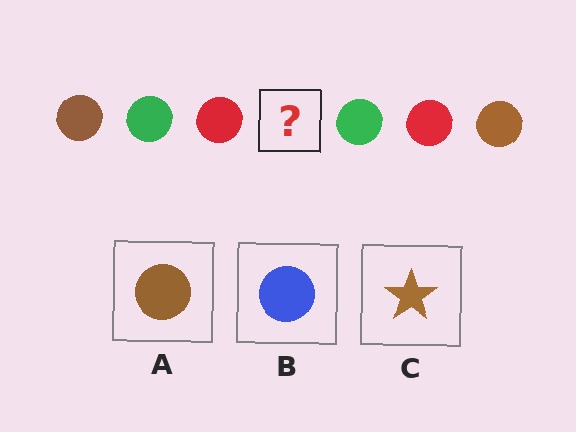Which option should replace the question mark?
Option A.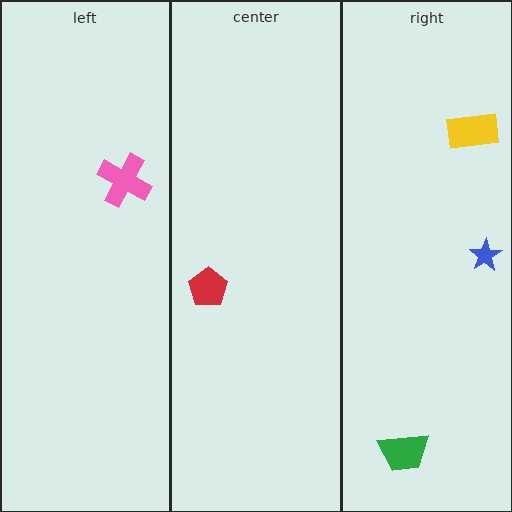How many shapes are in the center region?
1.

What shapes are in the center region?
The red pentagon.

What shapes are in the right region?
The yellow rectangle, the green trapezoid, the blue star.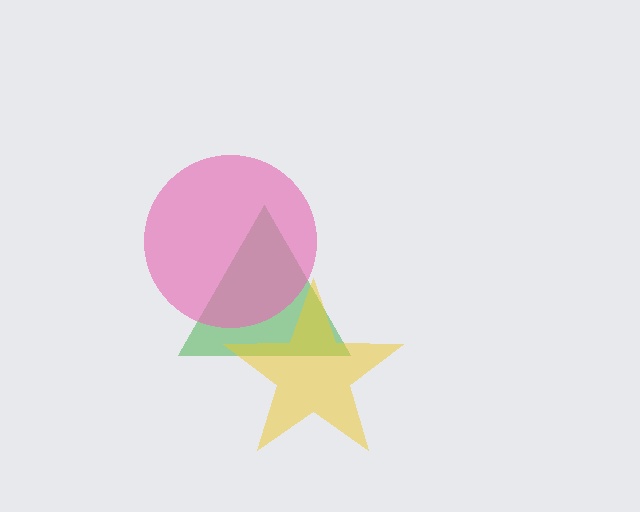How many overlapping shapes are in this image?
There are 3 overlapping shapes in the image.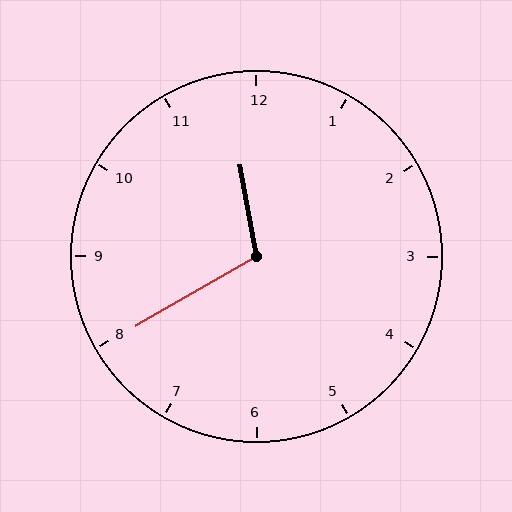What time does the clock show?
11:40.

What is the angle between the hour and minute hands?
Approximately 110 degrees.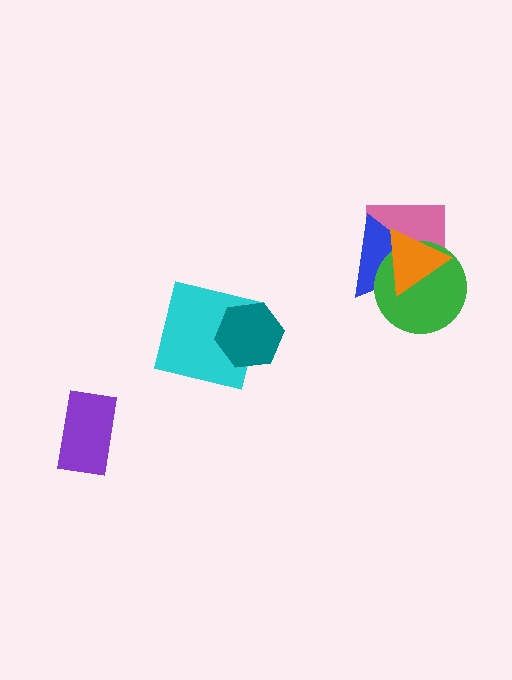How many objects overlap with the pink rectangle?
3 objects overlap with the pink rectangle.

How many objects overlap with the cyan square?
1 object overlaps with the cyan square.